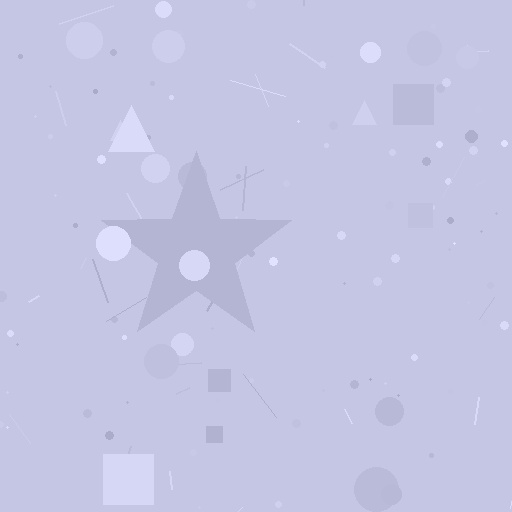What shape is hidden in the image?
A star is hidden in the image.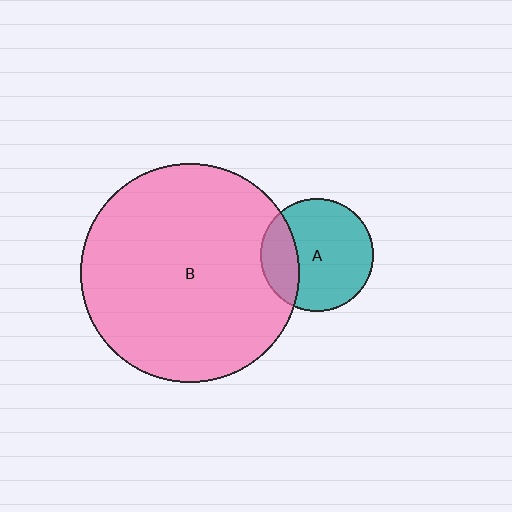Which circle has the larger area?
Circle B (pink).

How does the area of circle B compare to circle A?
Approximately 3.7 times.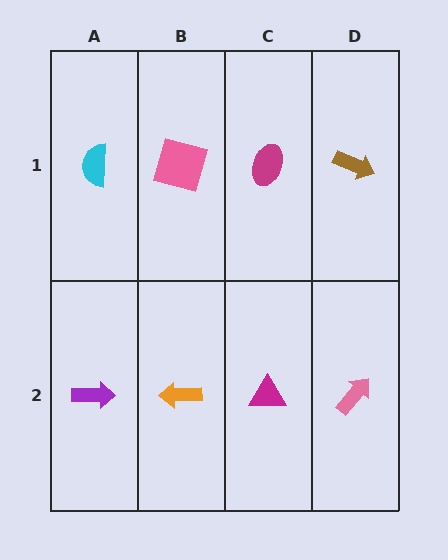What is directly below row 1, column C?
A magenta triangle.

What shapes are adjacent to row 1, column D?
A pink arrow (row 2, column D), a magenta ellipse (row 1, column C).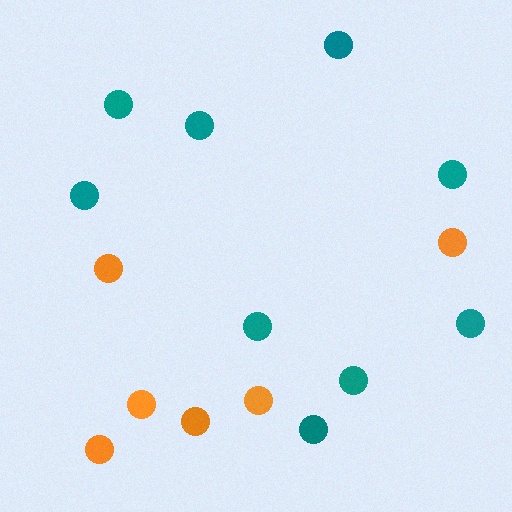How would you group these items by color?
There are 2 groups: one group of teal circles (9) and one group of orange circles (6).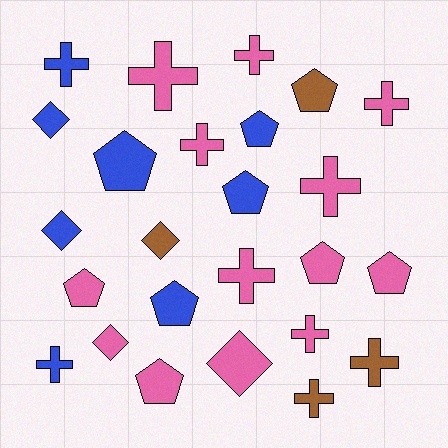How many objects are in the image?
There are 25 objects.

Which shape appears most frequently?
Cross, with 11 objects.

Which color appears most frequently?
Pink, with 13 objects.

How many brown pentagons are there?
There is 1 brown pentagon.